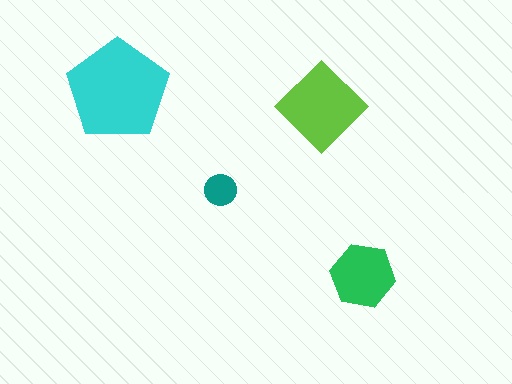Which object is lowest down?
The green hexagon is bottommost.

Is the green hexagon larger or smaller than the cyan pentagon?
Smaller.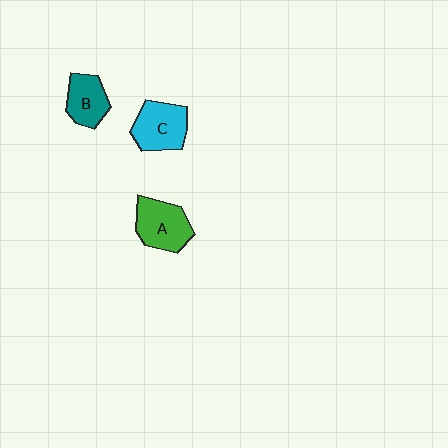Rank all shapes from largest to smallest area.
From largest to smallest: A (green), C (cyan), B (teal).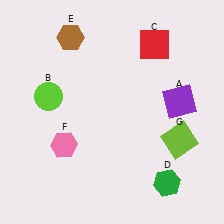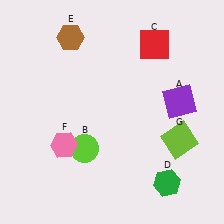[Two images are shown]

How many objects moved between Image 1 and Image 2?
1 object moved between the two images.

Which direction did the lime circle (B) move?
The lime circle (B) moved down.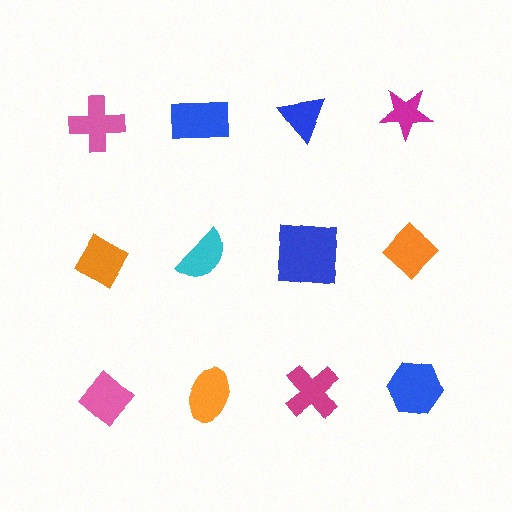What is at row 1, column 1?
A pink cross.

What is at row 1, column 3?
A blue triangle.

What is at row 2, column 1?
An orange diamond.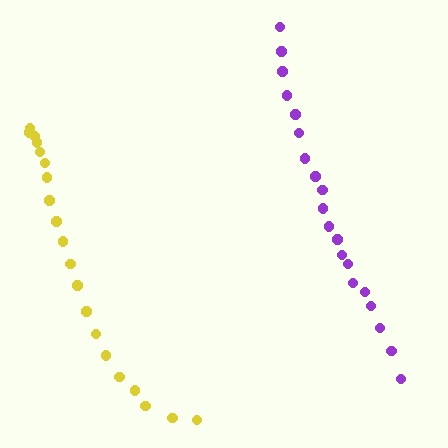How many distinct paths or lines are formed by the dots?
There are 2 distinct paths.